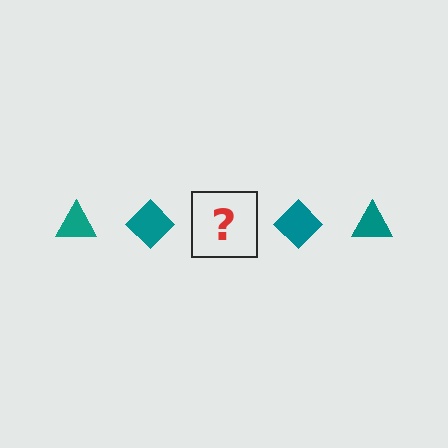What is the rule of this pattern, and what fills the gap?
The rule is that the pattern cycles through triangle, diamond shapes in teal. The gap should be filled with a teal triangle.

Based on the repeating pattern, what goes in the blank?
The blank should be a teal triangle.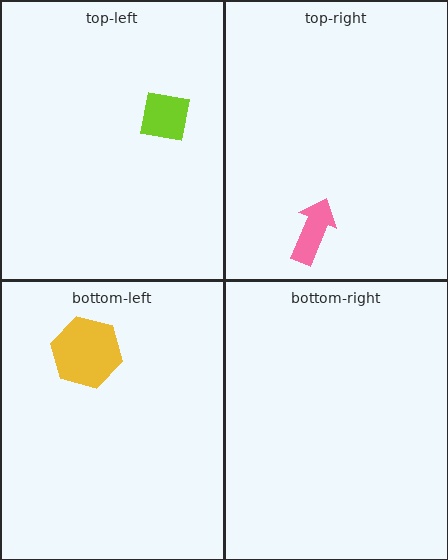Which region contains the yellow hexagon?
The bottom-left region.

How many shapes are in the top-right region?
1.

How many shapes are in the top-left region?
1.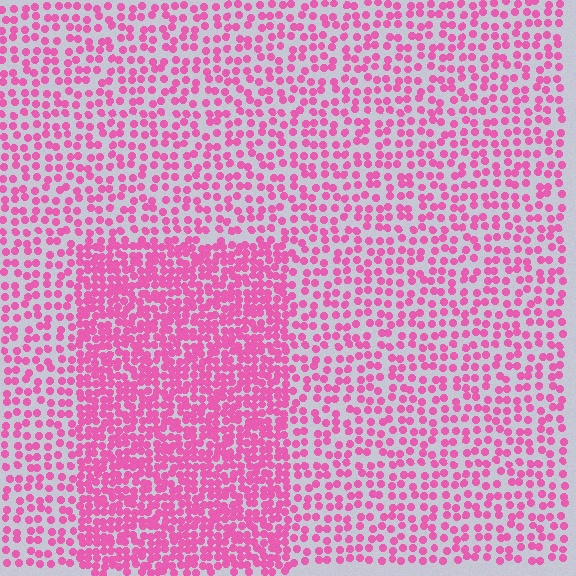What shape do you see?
I see a rectangle.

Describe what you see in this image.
The image contains small pink elements arranged at two different densities. A rectangle-shaped region is visible where the elements are more densely packed than the surrounding area.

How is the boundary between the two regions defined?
The boundary is defined by a change in element density (approximately 2.0x ratio). All elements are the same color, size, and shape.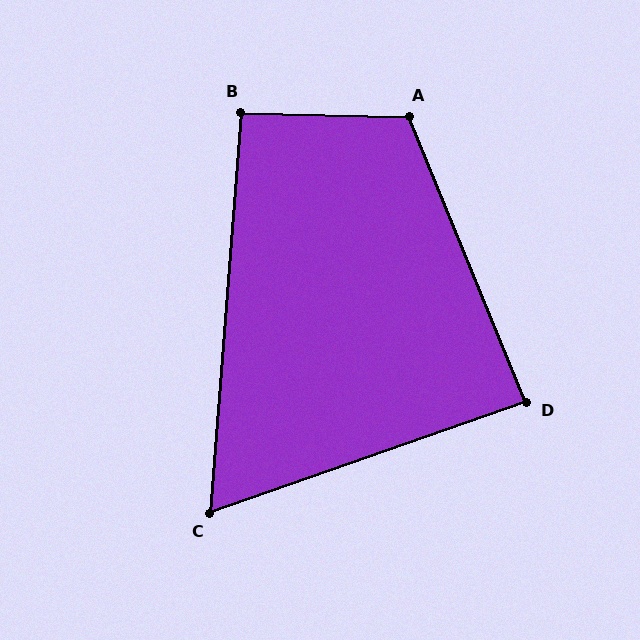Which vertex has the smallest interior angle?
C, at approximately 66 degrees.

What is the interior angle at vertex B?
Approximately 93 degrees (approximately right).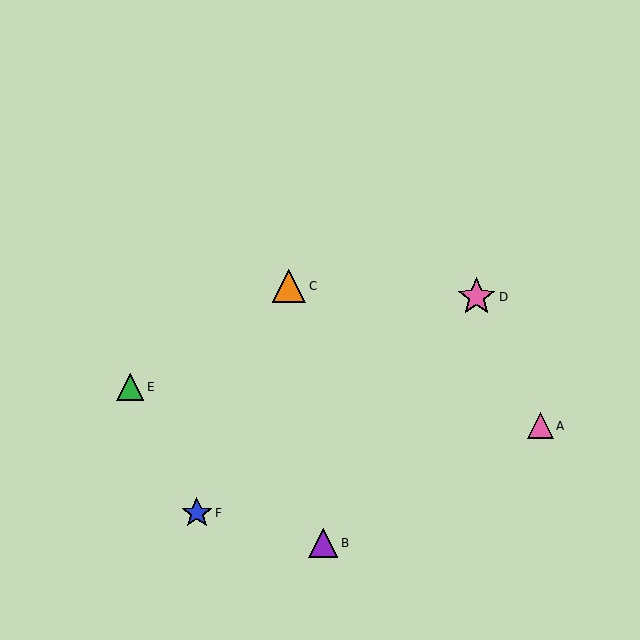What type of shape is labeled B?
Shape B is a purple triangle.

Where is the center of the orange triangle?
The center of the orange triangle is at (289, 286).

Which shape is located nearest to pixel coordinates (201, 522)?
The blue star (labeled F) at (197, 513) is nearest to that location.